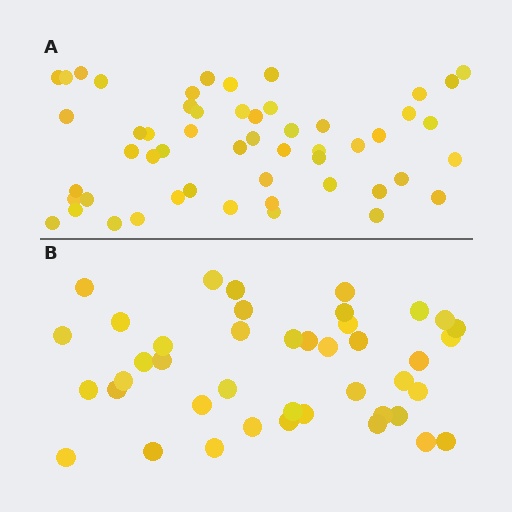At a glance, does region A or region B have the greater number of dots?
Region A (the top region) has more dots.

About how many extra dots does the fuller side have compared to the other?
Region A has roughly 12 or so more dots than region B.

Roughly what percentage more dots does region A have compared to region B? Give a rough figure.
About 25% more.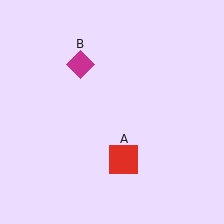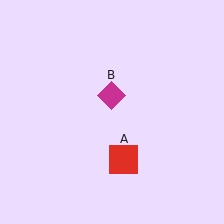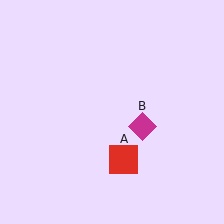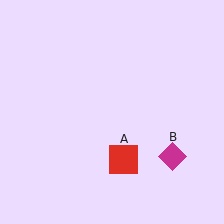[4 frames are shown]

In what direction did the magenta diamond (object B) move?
The magenta diamond (object B) moved down and to the right.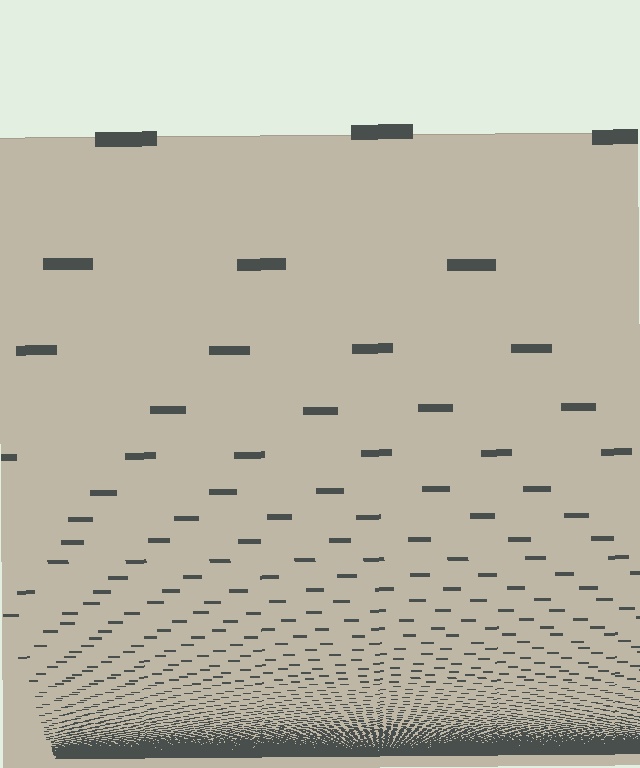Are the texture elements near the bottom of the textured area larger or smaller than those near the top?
Smaller. The gradient is inverted — elements near the bottom are smaller and denser.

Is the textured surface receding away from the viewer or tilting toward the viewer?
The surface appears to tilt toward the viewer. Texture elements get larger and sparser toward the top.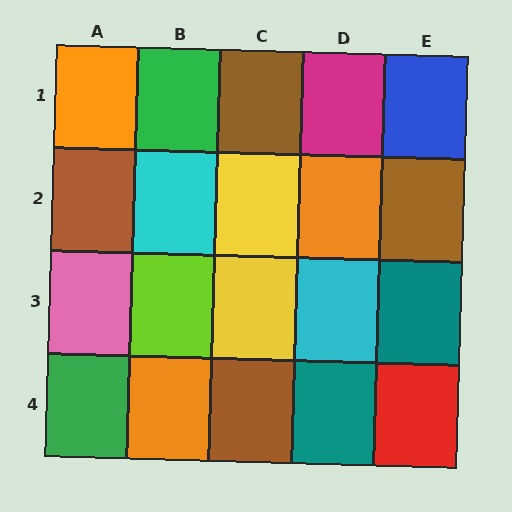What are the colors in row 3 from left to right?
Pink, lime, yellow, cyan, teal.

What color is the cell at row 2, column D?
Orange.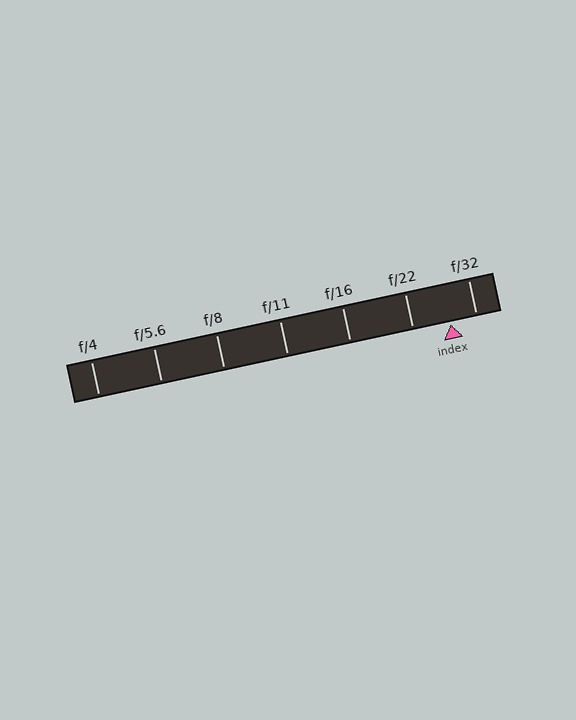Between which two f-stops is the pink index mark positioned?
The index mark is between f/22 and f/32.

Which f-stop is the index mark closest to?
The index mark is closest to f/32.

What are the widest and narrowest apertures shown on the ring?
The widest aperture shown is f/4 and the narrowest is f/32.